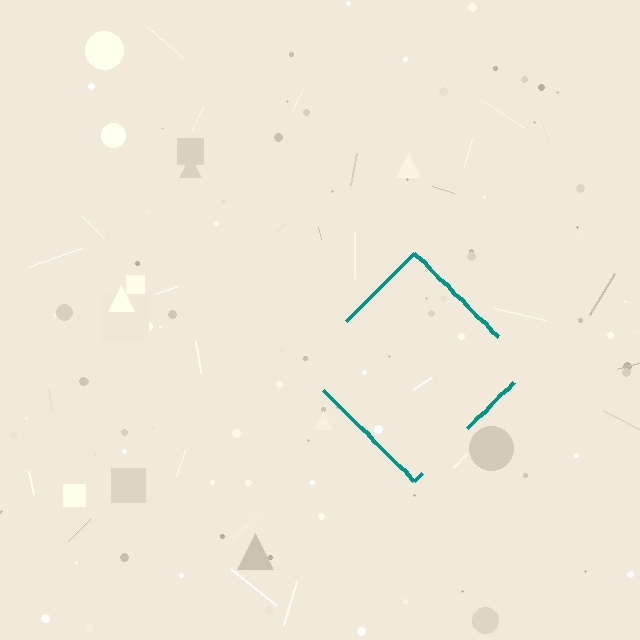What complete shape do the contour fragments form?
The contour fragments form a diamond.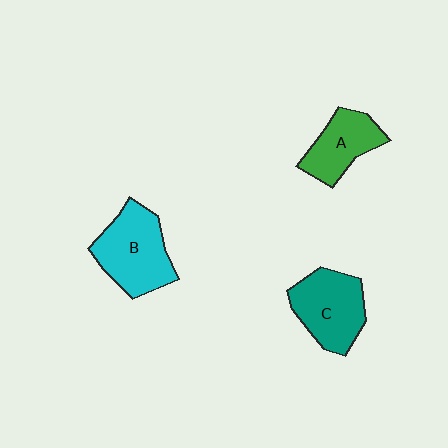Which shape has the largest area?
Shape B (cyan).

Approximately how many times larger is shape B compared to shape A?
Approximately 1.4 times.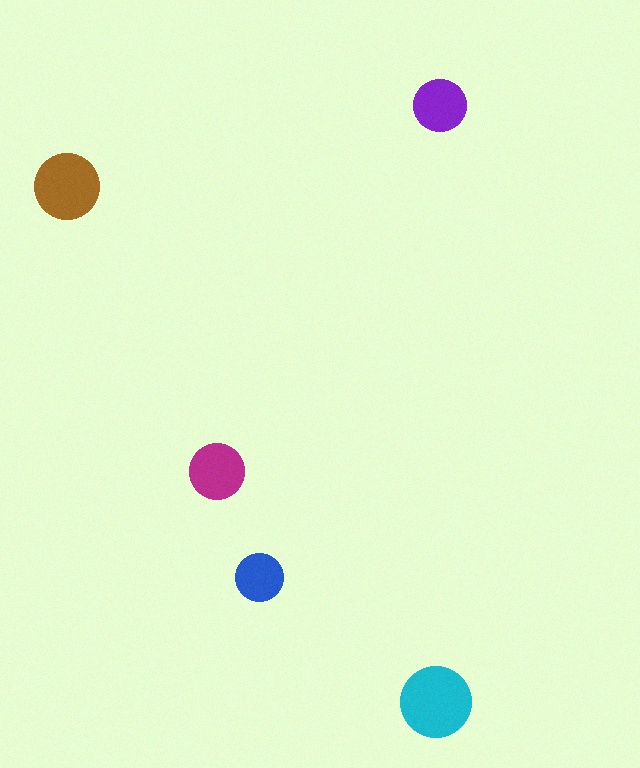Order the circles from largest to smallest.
the cyan one, the brown one, the magenta one, the purple one, the blue one.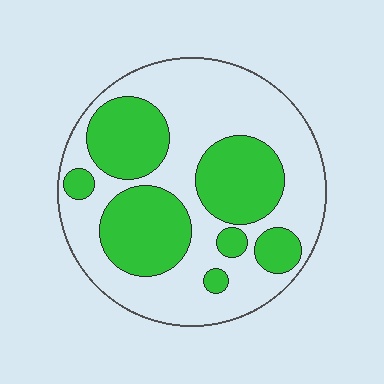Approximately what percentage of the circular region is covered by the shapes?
Approximately 40%.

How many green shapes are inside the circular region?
7.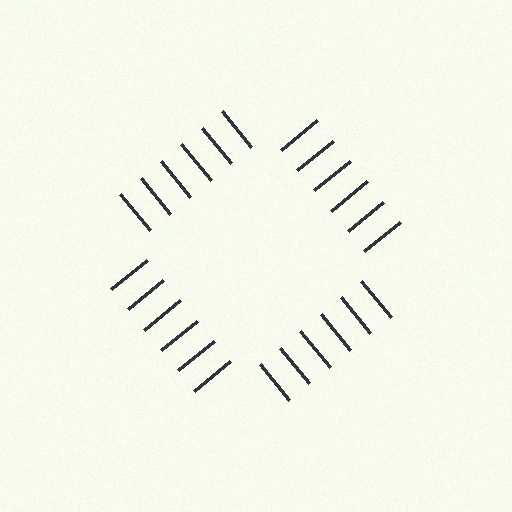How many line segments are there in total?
24 — 6 along each of the 4 edges.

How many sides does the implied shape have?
4 sides — the line-ends trace a square.